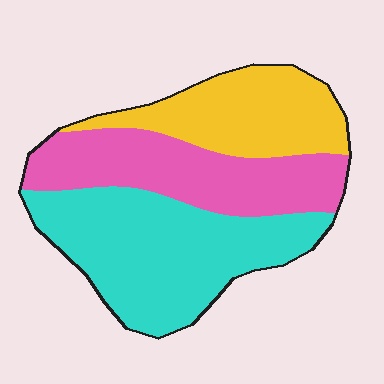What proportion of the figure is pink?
Pink takes up between a sixth and a third of the figure.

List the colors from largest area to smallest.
From largest to smallest: cyan, pink, yellow.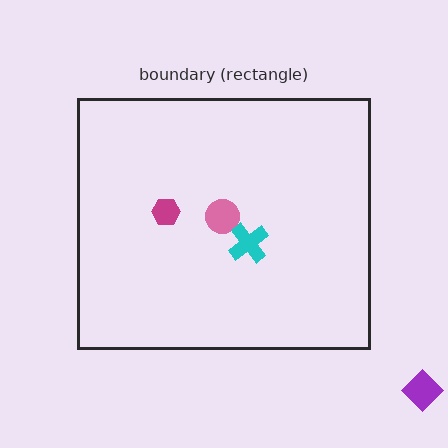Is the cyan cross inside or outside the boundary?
Inside.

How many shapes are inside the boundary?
3 inside, 1 outside.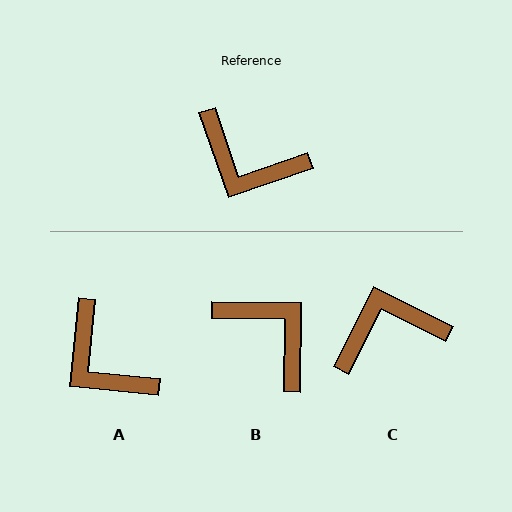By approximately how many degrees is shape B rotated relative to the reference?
Approximately 160 degrees counter-clockwise.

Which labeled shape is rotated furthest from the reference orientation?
B, about 160 degrees away.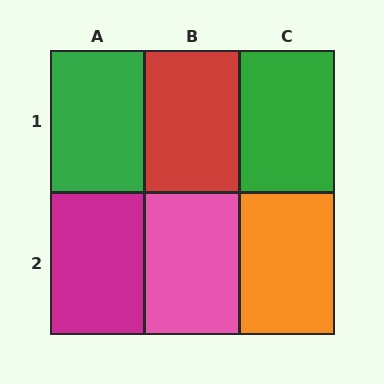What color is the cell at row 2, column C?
Orange.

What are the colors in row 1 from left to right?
Green, red, green.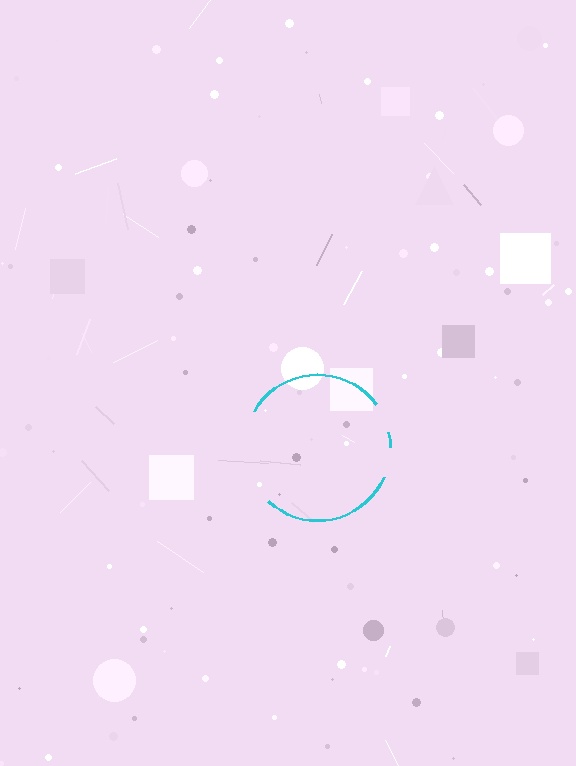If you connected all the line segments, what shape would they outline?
They would outline a circle.